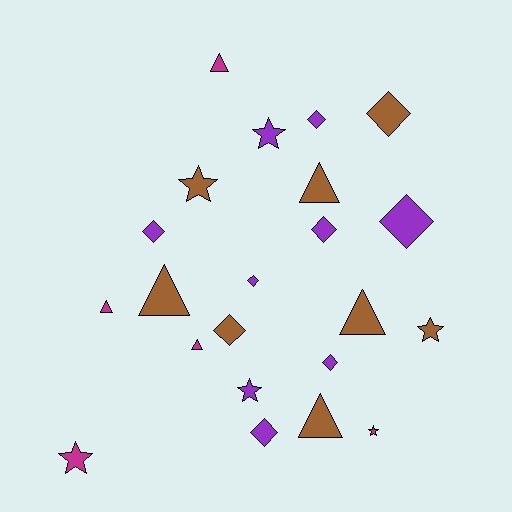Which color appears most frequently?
Purple, with 9 objects.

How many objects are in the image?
There are 22 objects.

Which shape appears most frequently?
Diamond, with 9 objects.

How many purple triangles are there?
There are no purple triangles.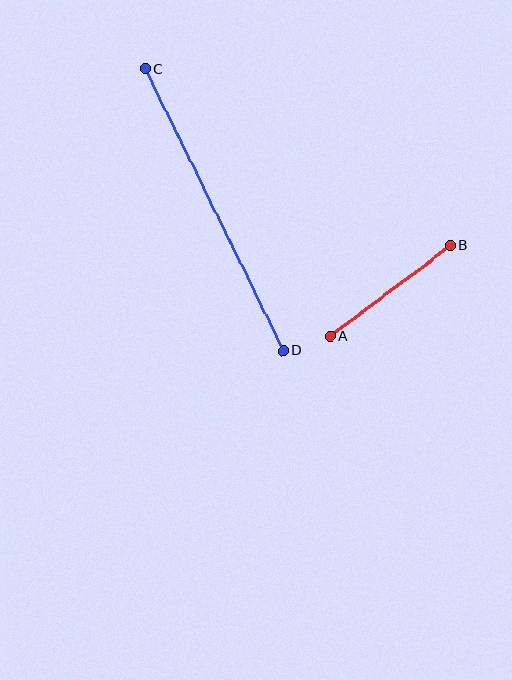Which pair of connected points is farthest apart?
Points C and D are farthest apart.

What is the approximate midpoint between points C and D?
The midpoint is at approximately (214, 210) pixels.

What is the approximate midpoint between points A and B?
The midpoint is at approximately (390, 291) pixels.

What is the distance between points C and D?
The distance is approximately 314 pixels.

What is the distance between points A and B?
The distance is approximately 151 pixels.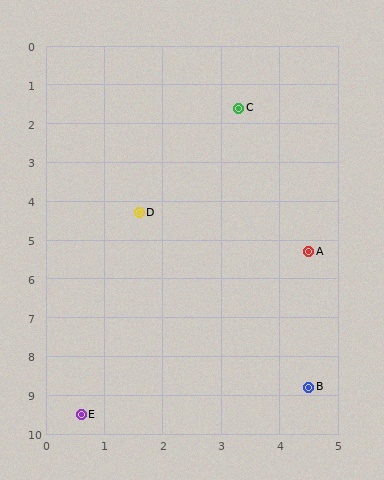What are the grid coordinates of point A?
Point A is at approximately (4.5, 5.3).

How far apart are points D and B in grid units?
Points D and B are about 5.4 grid units apart.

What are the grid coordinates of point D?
Point D is at approximately (1.6, 4.3).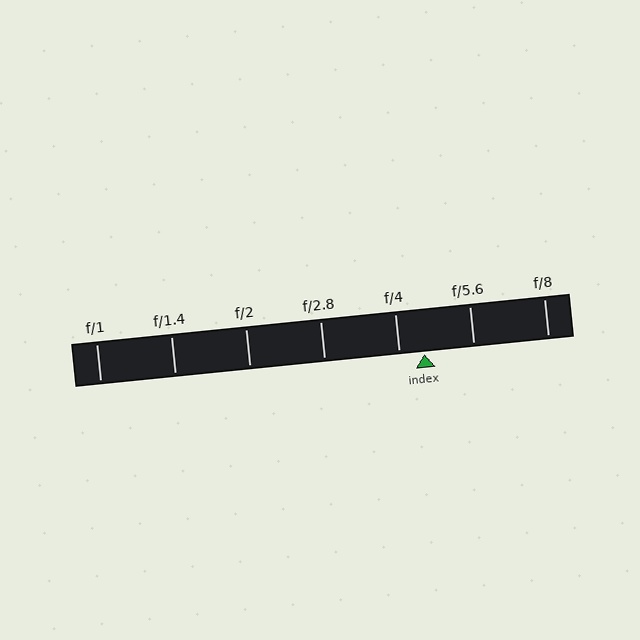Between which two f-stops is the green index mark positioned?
The index mark is between f/4 and f/5.6.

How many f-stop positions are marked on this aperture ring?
There are 7 f-stop positions marked.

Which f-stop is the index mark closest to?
The index mark is closest to f/4.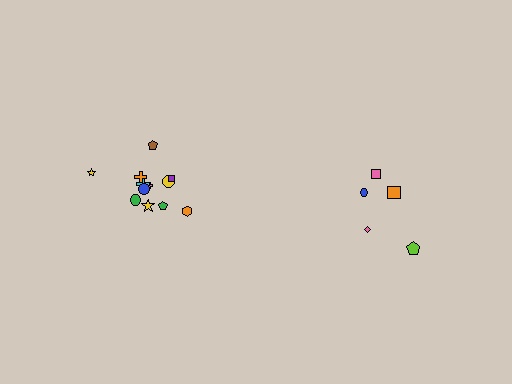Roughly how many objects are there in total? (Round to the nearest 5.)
Roughly 15 objects in total.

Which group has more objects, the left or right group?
The left group.